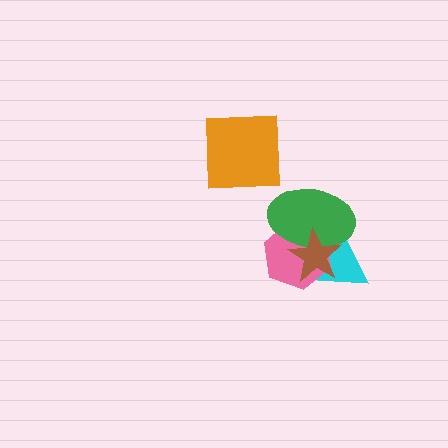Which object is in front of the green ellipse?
The brown star is in front of the green ellipse.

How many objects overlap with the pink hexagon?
3 objects overlap with the pink hexagon.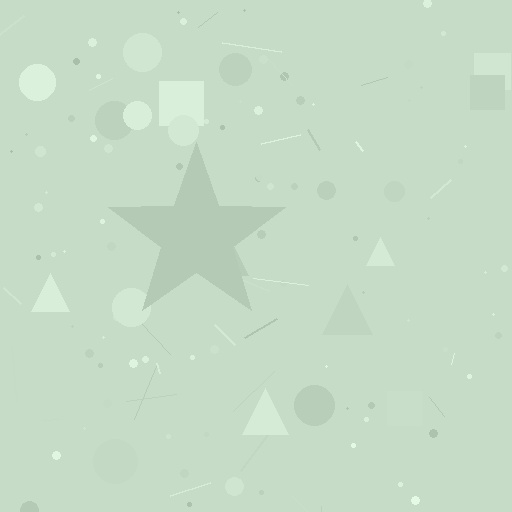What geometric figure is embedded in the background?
A star is embedded in the background.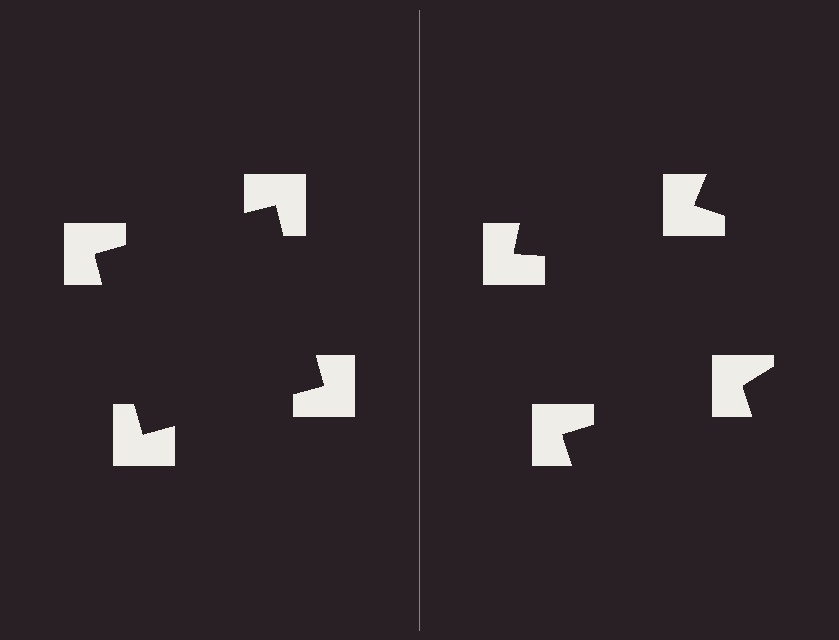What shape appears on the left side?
An illusory square.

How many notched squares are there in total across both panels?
8 — 4 on each side.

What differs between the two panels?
The notched squares are positioned identically on both sides; only the wedge orientations differ. On the left they align to a square; on the right they are misaligned.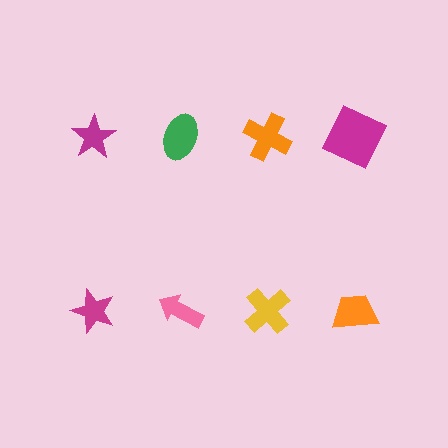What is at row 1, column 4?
A magenta square.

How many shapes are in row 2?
4 shapes.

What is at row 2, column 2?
A pink arrow.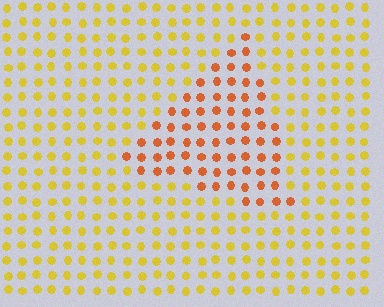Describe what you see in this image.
The image is filled with small yellow elements in a uniform arrangement. A triangle-shaped region is visible where the elements are tinted to a slightly different hue, forming a subtle color boundary.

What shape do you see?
I see a triangle.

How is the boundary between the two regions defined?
The boundary is defined purely by a slight shift in hue (about 36 degrees). Spacing, size, and orientation are identical on both sides.